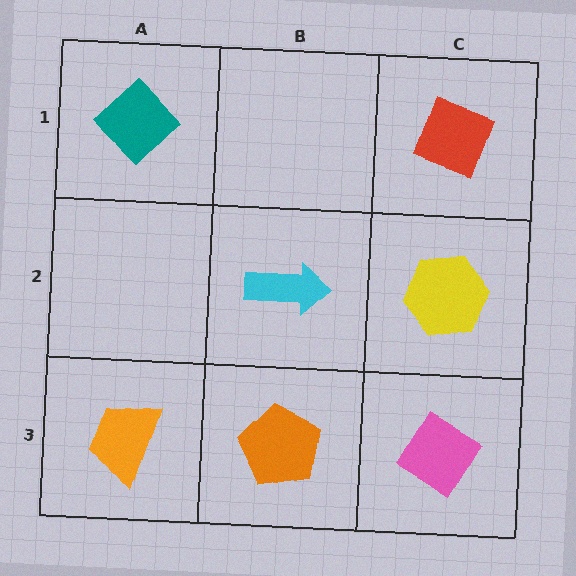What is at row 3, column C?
A pink diamond.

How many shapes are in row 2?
2 shapes.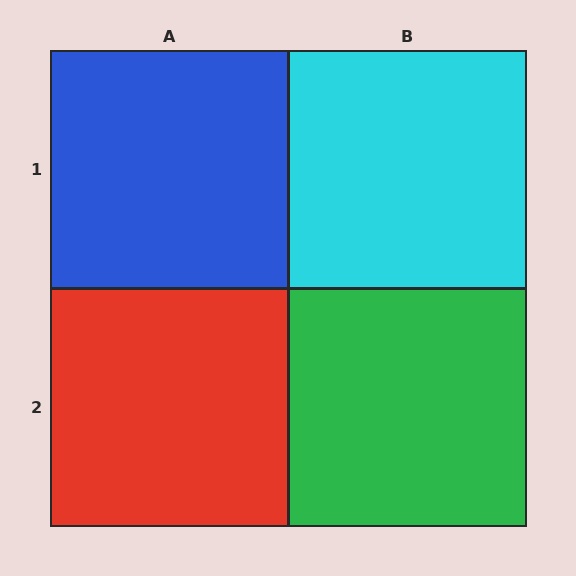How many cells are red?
1 cell is red.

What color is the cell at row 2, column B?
Green.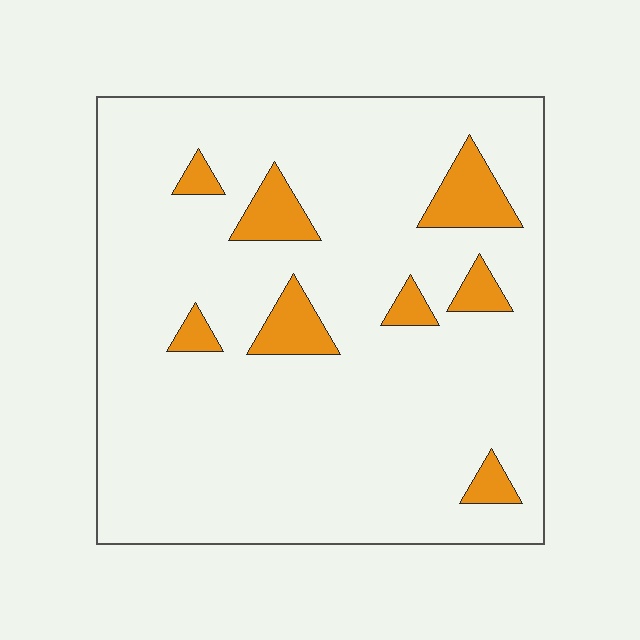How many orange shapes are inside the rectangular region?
8.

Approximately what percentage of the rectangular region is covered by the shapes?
Approximately 10%.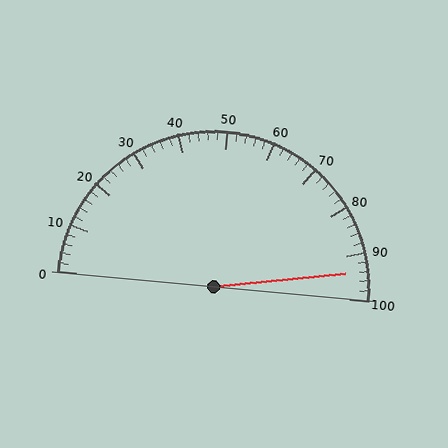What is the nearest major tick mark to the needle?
The nearest major tick mark is 90.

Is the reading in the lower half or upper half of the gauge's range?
The reading is in the upper half of the range (0 to 100).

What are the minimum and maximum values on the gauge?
The gauge ranges from 0 to 100.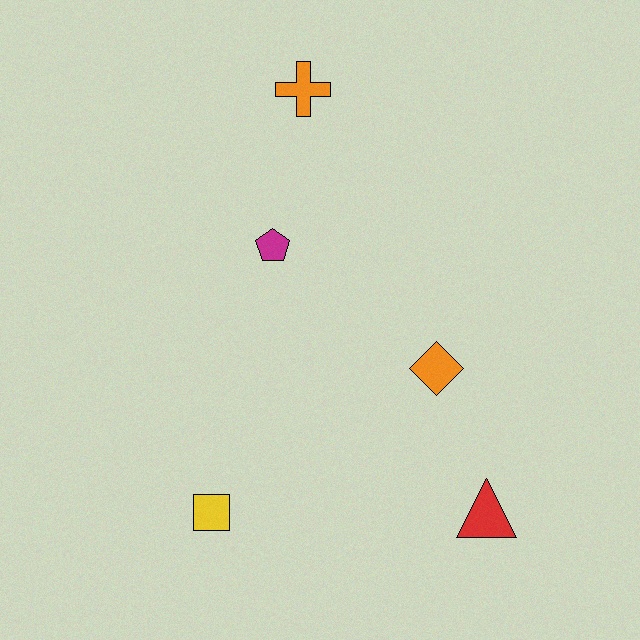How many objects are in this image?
There are 5 objects.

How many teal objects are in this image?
There are no teal objects.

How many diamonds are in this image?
There is 1 diamond.